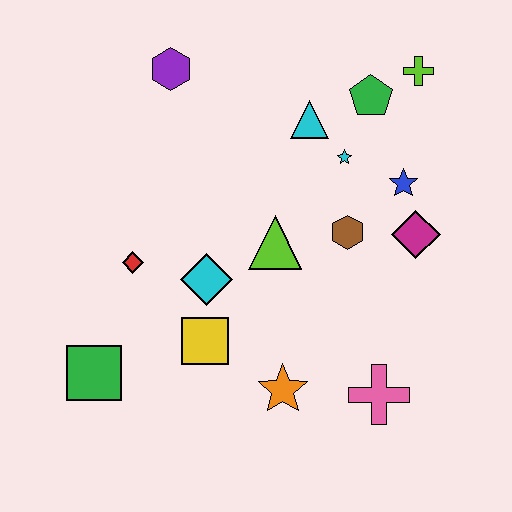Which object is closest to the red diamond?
The cyan diamond is closest to the red diamond.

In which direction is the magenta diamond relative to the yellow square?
The magenta diamond is to the right of the yellow square.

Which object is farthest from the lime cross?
The green square is farthest from the lime cross.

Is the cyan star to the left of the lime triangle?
No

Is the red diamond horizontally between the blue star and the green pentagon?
No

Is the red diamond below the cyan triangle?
Yes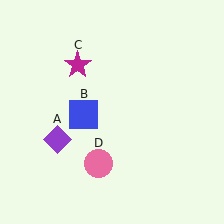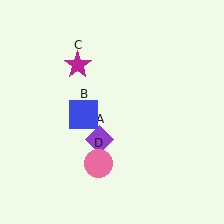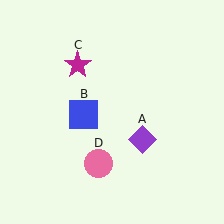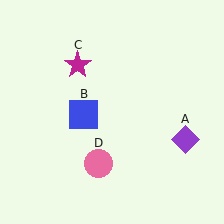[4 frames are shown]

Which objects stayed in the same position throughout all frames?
Blue square (object B) and magenta star (object C) and pink circle (object D) remained stationary.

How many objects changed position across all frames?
1 object changed position: purple diamond (object A).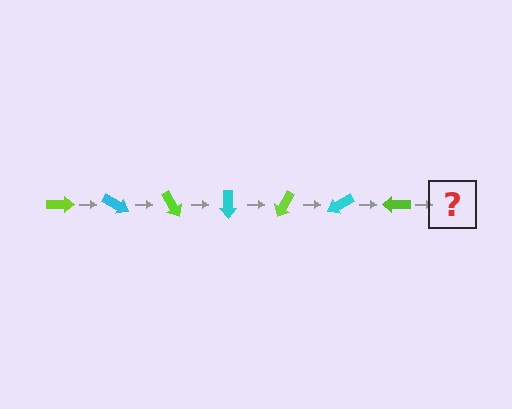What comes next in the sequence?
The next element should be a cyan arrow, rotated 210 degrees from the start.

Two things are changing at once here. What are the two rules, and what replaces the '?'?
The two rules are that it rotates 30 degrees each step and the color cycles through lime and cyan. The '?' should be a cyan arrow, rotated 210 degrees from the start.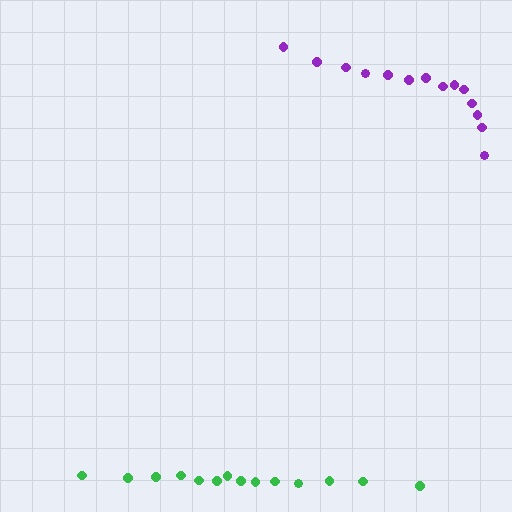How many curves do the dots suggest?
There are 2 distinct paths.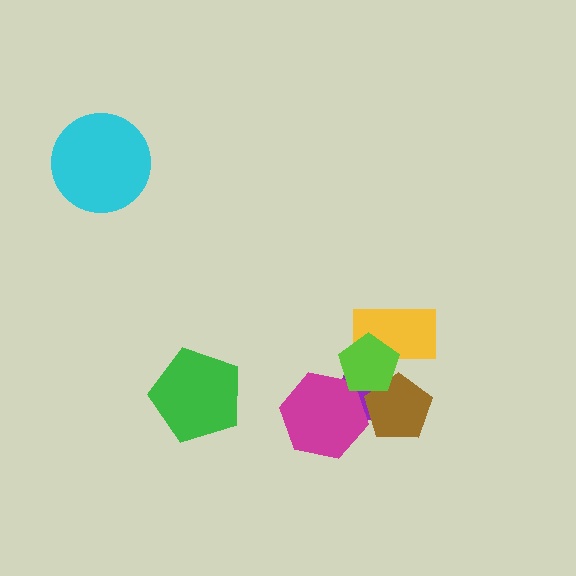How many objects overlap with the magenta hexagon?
2 objects overlap with the magenta hexagon.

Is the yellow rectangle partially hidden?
Yes, it is partially covered by another shape.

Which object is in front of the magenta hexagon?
The lime pentagon is in front of the magenta hexagon.